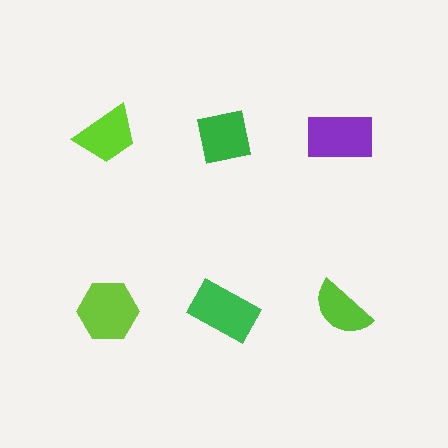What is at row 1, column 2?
A green square.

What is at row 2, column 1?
A lime hexagon.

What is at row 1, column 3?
A purple rectangle.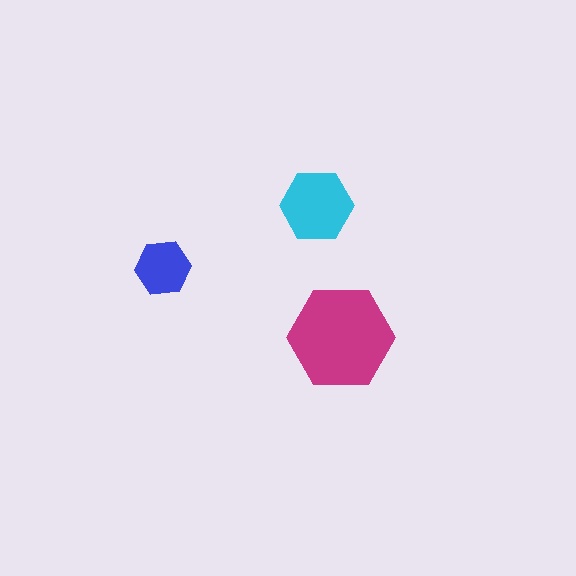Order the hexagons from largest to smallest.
the magenta one, the cyan one, the blue one.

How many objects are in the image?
There are 3 objects in the image.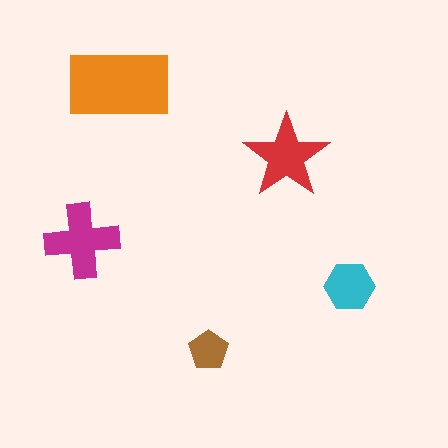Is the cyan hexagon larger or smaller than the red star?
Smaller.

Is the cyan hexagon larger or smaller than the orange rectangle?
Smaller.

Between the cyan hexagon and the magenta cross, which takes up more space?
The magenta cross.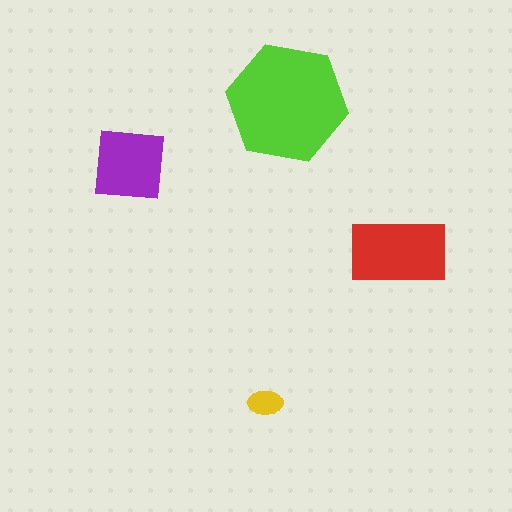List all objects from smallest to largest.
The yellow ellipse, the purple square, the red rectangle, the lime hexagon.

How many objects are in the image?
There are 4 objects in the image.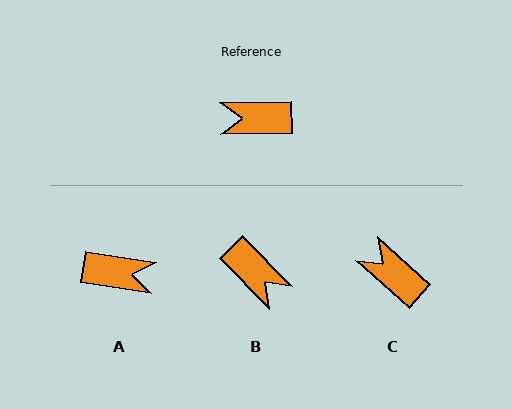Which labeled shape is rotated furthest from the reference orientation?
A, about 170 degrees away.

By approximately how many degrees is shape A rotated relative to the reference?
Approximately 170 degrees counter-clockwise.